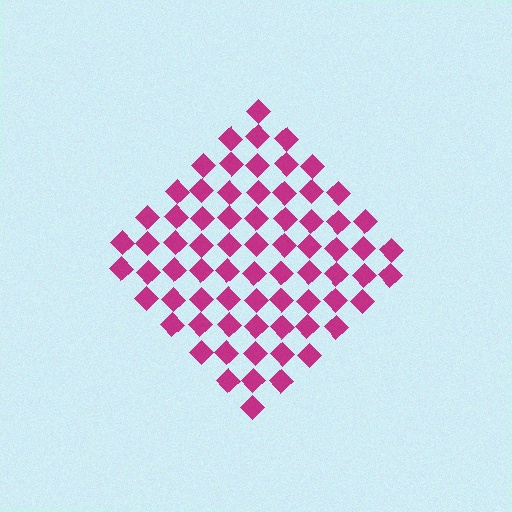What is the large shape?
The large shape is a diamond.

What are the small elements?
The small elements are diamonds.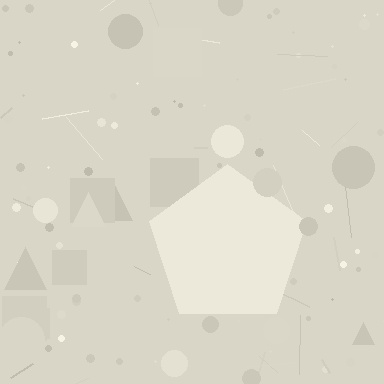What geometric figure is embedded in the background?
A pentagon is embedded in the background.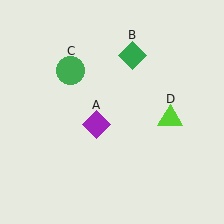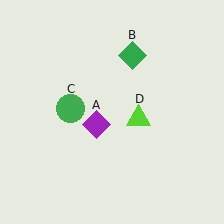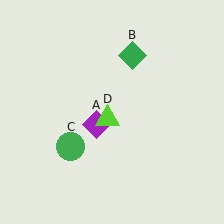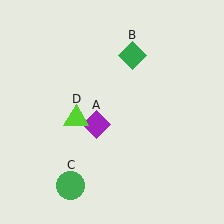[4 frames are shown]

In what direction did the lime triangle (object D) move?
The lime triangle (object D) moved left.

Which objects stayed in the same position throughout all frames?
Purple diamond (object A) and green diamond (object B) remained stationary.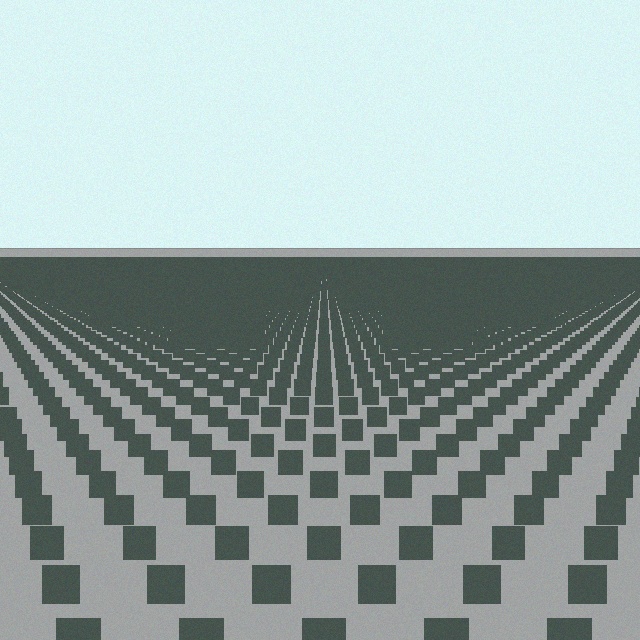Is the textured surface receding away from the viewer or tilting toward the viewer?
The surface is receding away from the viewer. Texture elements get smaller and denser toward the top.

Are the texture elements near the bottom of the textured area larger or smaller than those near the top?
Larger. Near the bottom, elements are closer to the viewer and appear at a bigger on-screen size.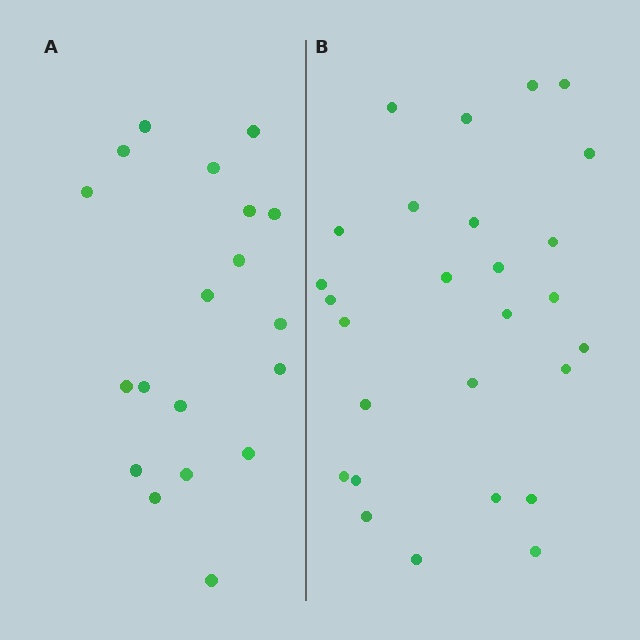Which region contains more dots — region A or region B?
Region B (the right region) has more dots.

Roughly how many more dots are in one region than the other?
Region B has roughly 8 or so more dots than region A.